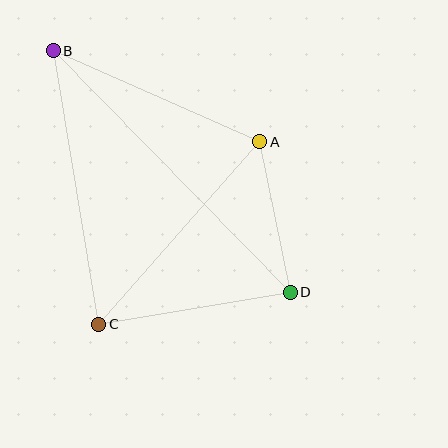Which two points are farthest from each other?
Points B and D are farthest from each other.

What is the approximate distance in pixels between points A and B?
The distance between A and B is approximately 226 pixels.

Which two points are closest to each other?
Points A and D are closest to each other.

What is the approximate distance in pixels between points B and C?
The distance between B and C is approximately 278 pixels.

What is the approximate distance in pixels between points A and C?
The distance between A and C is approximately 243 pixels.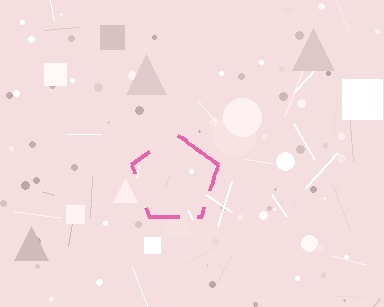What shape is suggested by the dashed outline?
The dashed outline suggests a pentagon.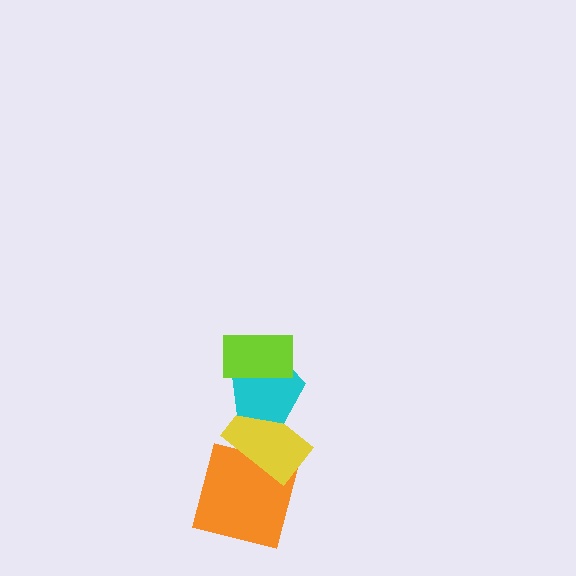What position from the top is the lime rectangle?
The lime rectangle is 1st from the top.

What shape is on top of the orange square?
The yellow rectangle is on top of the orange square.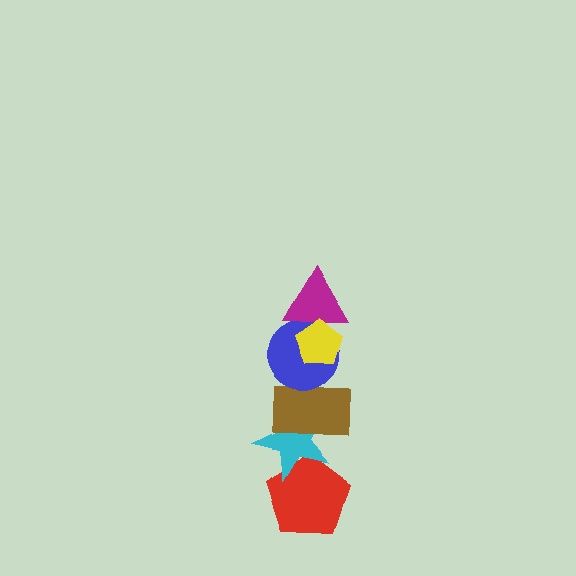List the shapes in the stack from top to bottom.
From top to bottom: the yellow pentagon, the magenta triangle, the blue circle, the brown rectangle, the cyan star, the red pentagon.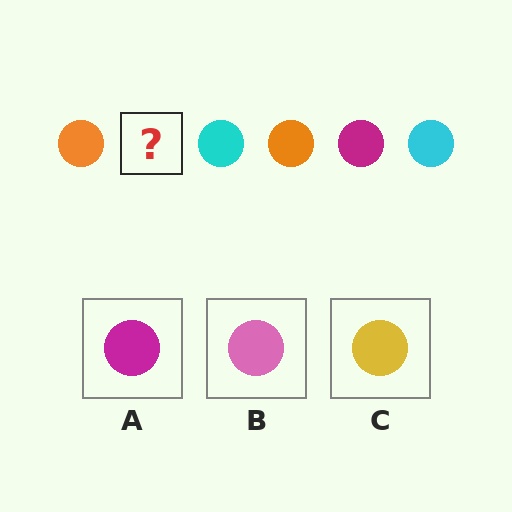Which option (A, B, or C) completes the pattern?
A.